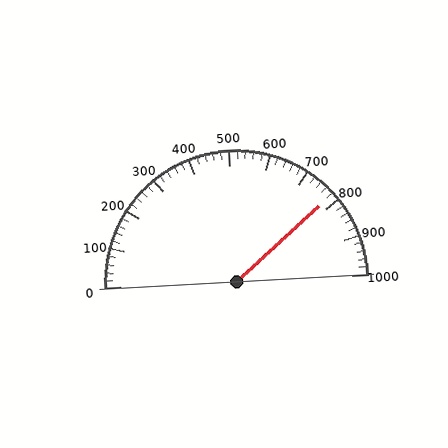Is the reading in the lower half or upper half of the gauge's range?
The reading is in the upper half of the range (0 to 1000).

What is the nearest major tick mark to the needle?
The nearest major tick mark is 800.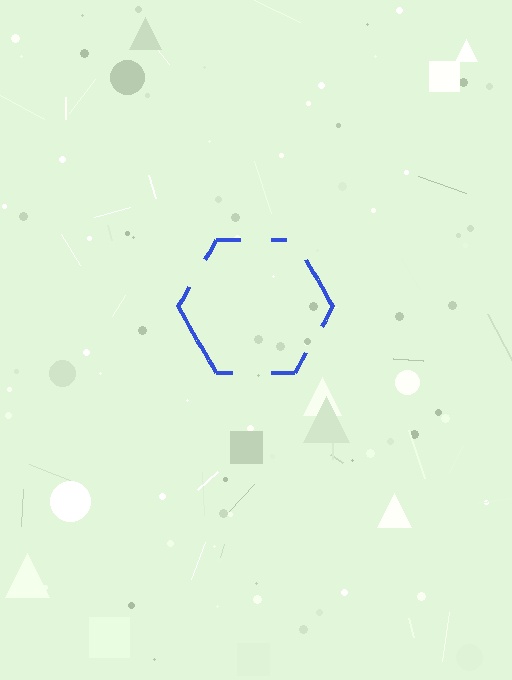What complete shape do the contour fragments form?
The contour fragments form a hexagon.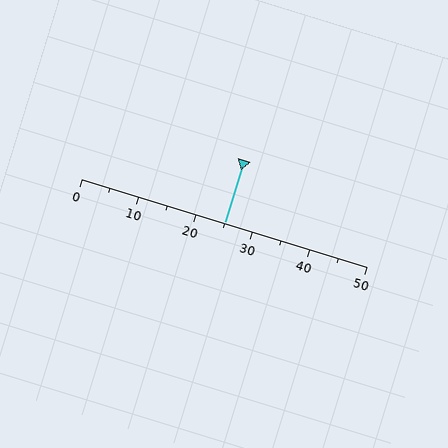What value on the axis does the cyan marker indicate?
The marker indicates approximately 25.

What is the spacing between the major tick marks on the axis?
The major ticks are spaced 10 apart.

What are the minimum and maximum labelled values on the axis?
The axis runs from 0 to 50.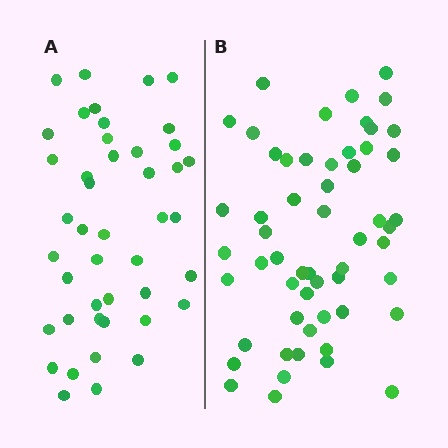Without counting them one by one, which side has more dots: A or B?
Region B (the right region) has more dots.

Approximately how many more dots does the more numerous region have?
Region B has roughly 12 or so more dots than region A.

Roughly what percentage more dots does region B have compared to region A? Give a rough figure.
About 25% more.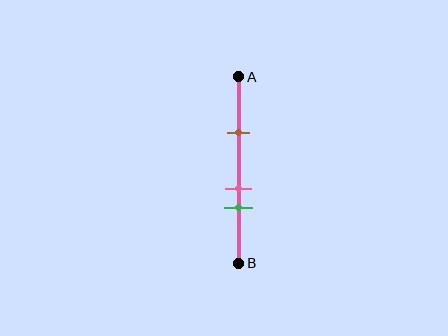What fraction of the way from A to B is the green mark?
The green mark is approximately 70% (0.7) of the way from A to B.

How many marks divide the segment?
There are 3 marks dividing the segment.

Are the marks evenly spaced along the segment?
No, the marks are not evenly spaced.